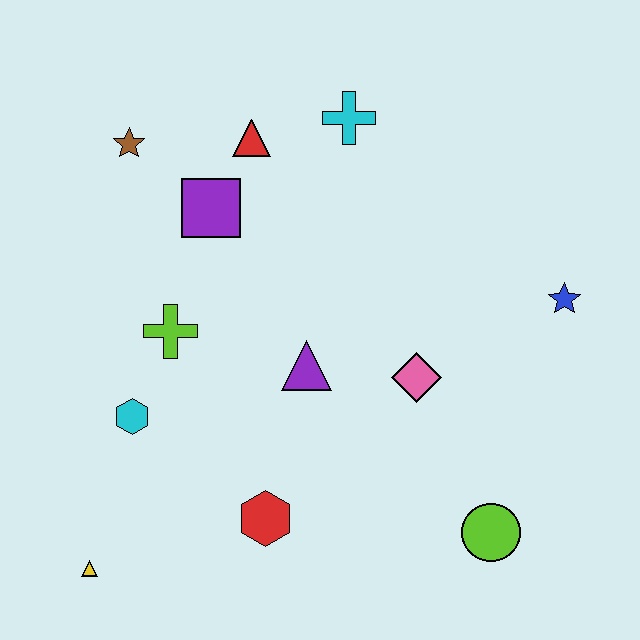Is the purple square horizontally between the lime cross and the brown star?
No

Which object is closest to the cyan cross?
The red triangle is closest to the cyan cross.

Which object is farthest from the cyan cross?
The yellow triangle is farthest from the cyan cross.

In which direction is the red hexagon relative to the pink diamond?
The red hexagon is to the left of the pink diamond.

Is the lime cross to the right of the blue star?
No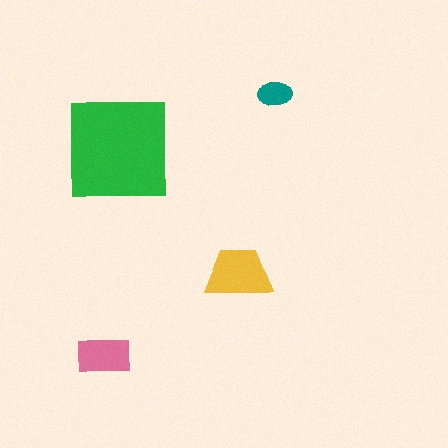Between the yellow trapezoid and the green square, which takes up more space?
The green square.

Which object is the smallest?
The teal ellipse.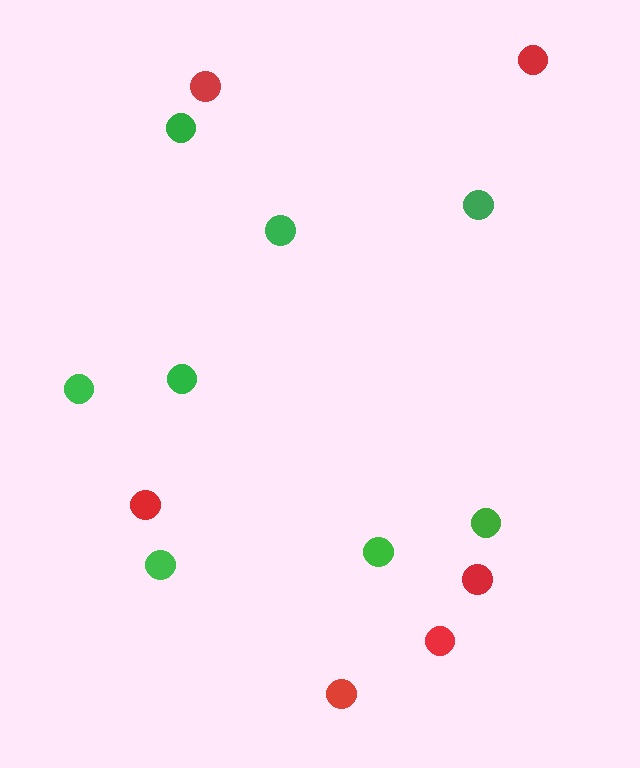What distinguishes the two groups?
There are 2 groups: one group of red circles (6) and one group of green circles (8).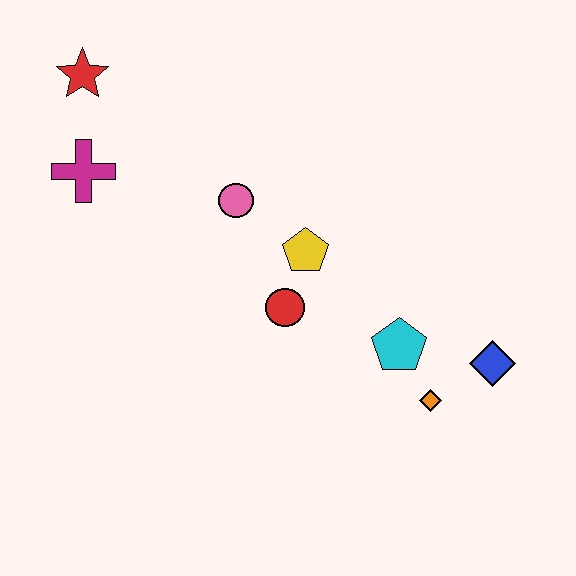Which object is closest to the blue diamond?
The orange diamond is closest to the blue diamond.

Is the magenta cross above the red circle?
Yes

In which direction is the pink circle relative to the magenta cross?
The pink circle is to the right of the magenta cross.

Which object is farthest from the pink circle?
The blue diamond is farthest from the pink circle.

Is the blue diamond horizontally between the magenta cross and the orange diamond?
No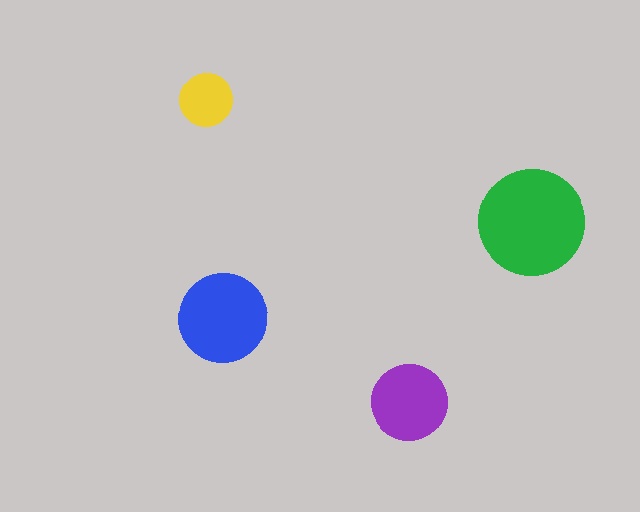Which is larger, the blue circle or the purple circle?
The blue one.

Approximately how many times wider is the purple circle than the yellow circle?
About 1.5 times wider.